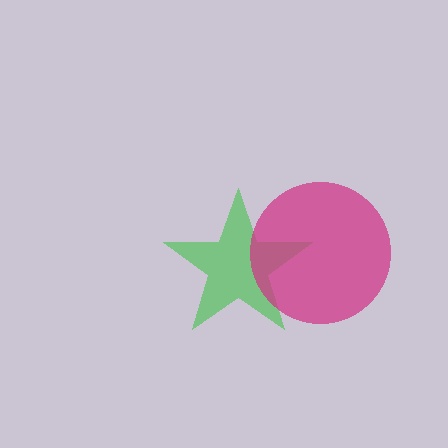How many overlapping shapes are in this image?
There are 2 overlapping shapes in the image.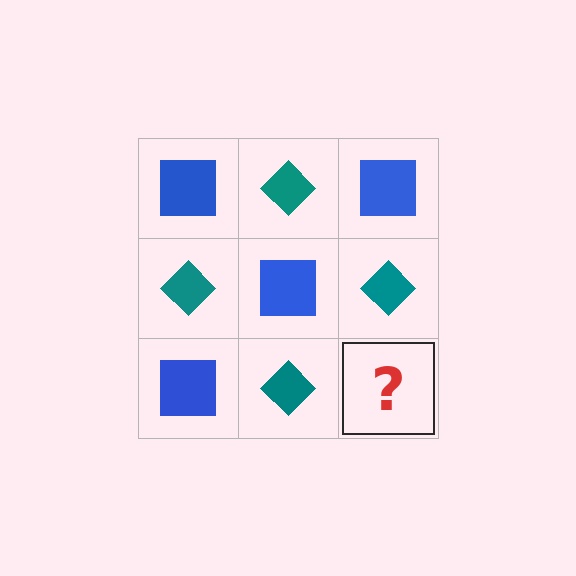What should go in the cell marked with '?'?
The missing cell should contain a blue square.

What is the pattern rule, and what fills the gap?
The rule is that it alternates blue square and teal diamond in a checkerboard pattern. The gap should be filled with a blue square.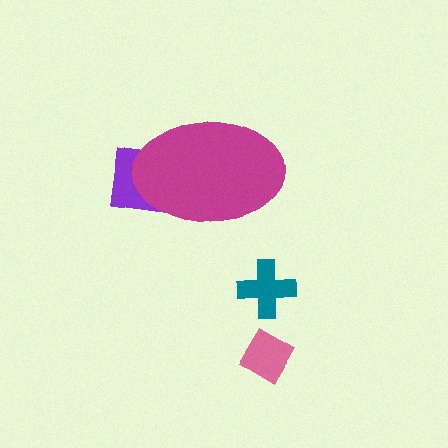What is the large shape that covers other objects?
A magenta ellipse.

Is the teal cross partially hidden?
No, the teal cross is fully visible.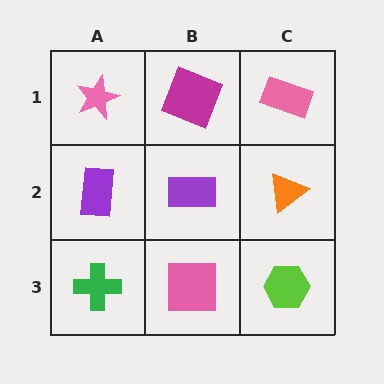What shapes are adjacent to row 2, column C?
A pink rectangle (row 1, column C), a lime hexagon (row 3, column C), a purple rectangle (row 2, column B).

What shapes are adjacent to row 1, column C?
An orange triangle (row 2, column C), a magenta square (row 1, column B).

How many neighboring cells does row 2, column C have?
3.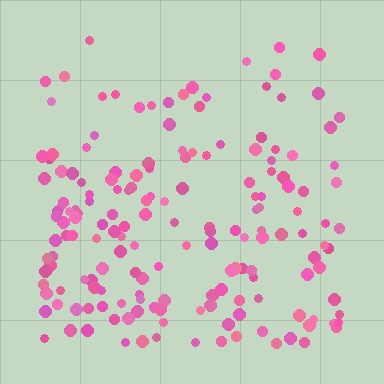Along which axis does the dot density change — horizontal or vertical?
Vertical.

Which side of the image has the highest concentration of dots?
The bottom.